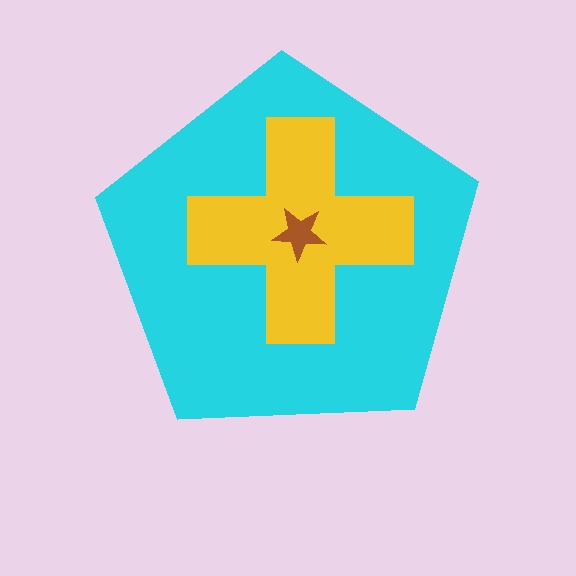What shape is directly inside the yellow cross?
The brown star.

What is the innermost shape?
The brown star.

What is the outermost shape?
The cyan pentagon.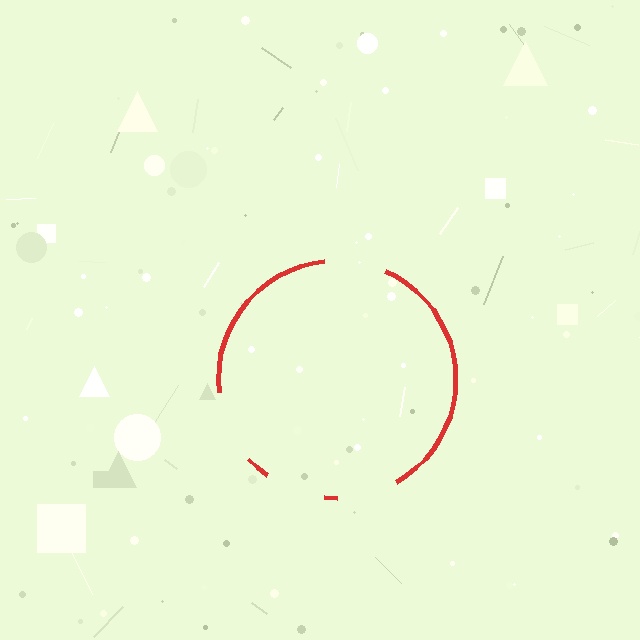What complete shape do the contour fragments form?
The contour fragments form a circle.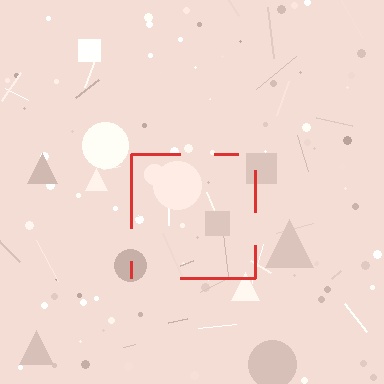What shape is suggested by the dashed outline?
The dashed outline suggests a square.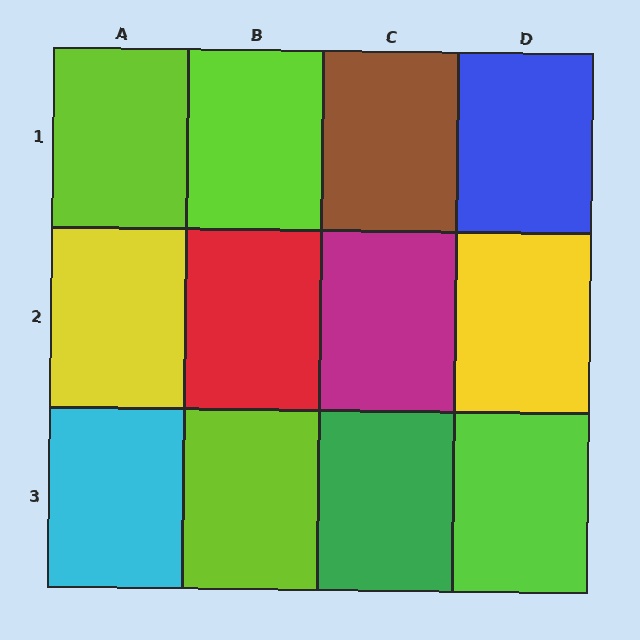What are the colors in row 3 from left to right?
Cyan, lime, green, lime.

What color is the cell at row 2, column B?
Red.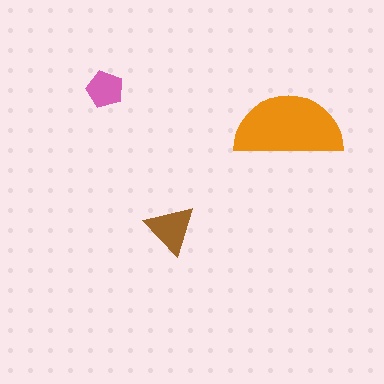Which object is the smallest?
The pink pentagon.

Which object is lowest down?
The brown triangle is bottommost.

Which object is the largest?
The orange semicircle.